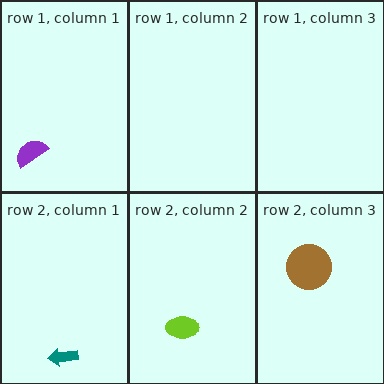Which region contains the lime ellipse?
The row 2, column 2 region.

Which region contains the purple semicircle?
The row 1, column 1 region.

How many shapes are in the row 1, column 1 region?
1.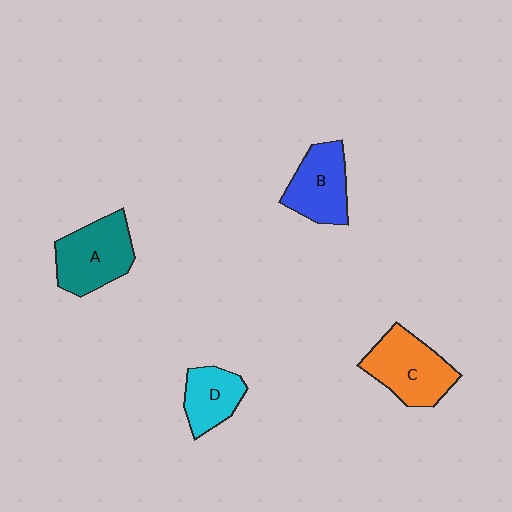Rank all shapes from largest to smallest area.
From largest to smallest: C (orange), A (teal), B (blue), D (cyan).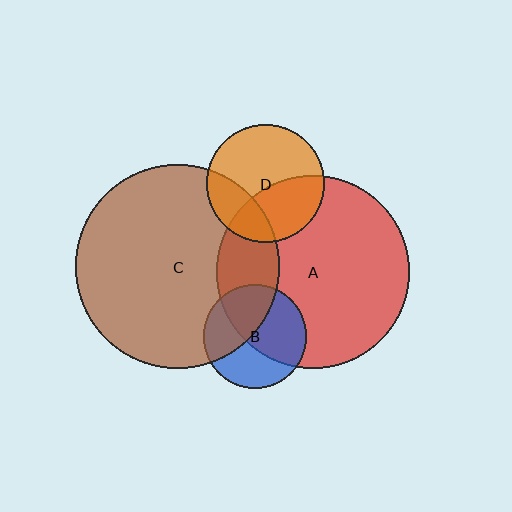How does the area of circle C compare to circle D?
Approximately 3.0 times.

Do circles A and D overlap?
Yes.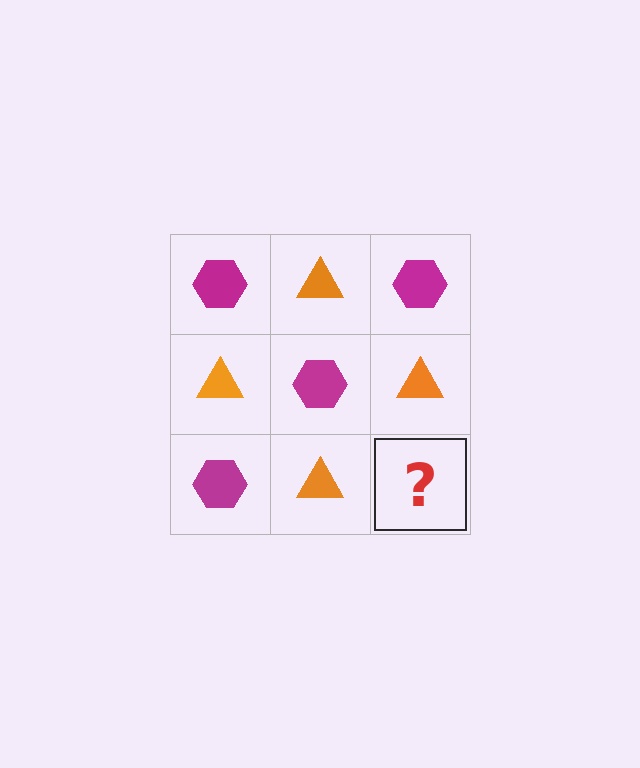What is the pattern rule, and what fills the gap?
The rule is that it alternates magenta hexagon and orange triangle in a checkerboard pattern. The gap should be filled with a magenta hexagon.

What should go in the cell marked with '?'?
The missing cell should contain a magenta hexagon.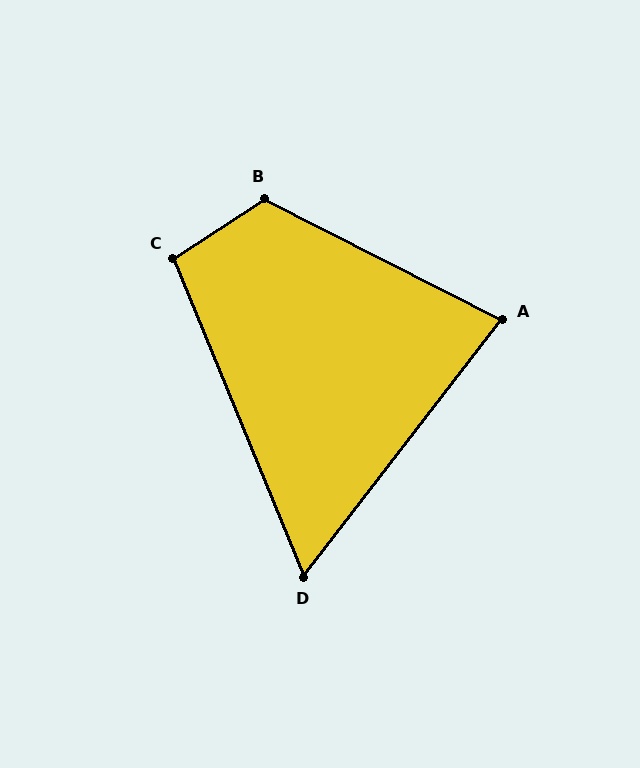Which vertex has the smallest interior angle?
D, at approximately 60 degrees.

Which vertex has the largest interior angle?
B, at approximately 120 degrees.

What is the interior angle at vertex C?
Approximately 101 degrees (obtuse).